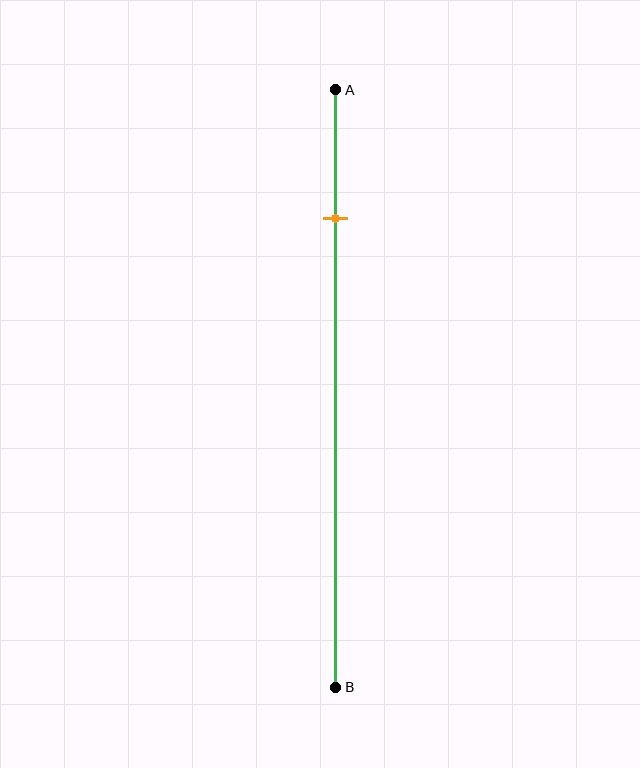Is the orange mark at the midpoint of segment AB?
No, the mark is at about 20% from A, not at the 50% midpoint.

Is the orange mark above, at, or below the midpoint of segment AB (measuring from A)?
The orange mark is above the midpoint of segment AB.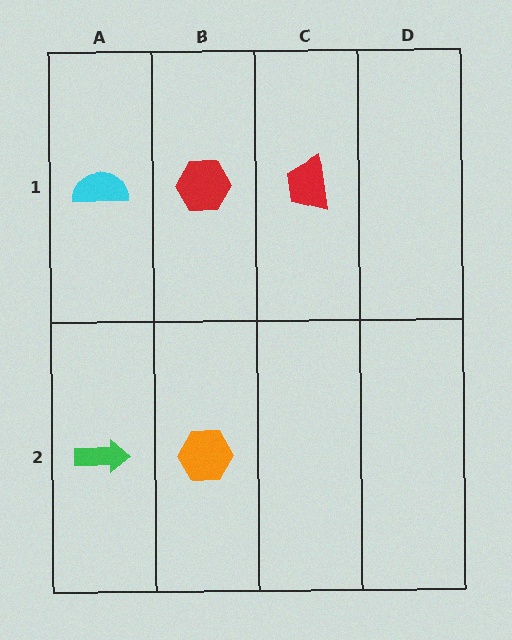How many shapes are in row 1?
3 shapes.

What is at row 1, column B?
A red hexagon.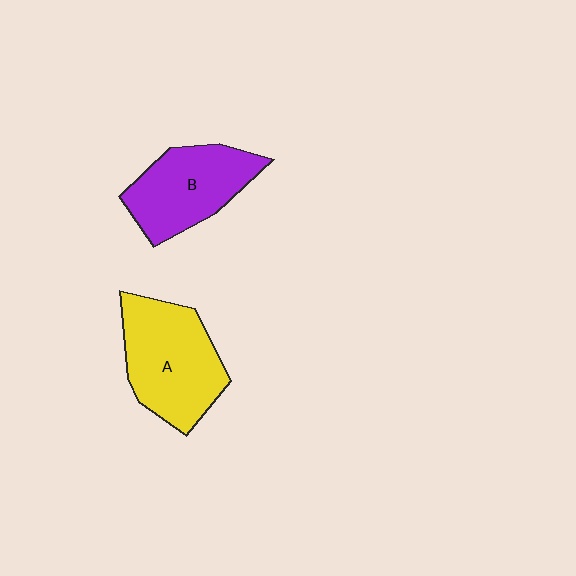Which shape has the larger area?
Shape A (yellow).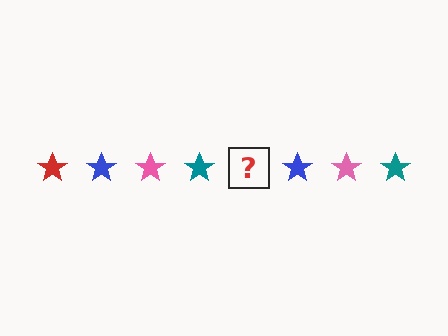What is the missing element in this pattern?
The missing element is a red star.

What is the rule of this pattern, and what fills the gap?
The rule is that the pattern cycles through red, blue, pink, teal stars. The gap should be filled with a red star.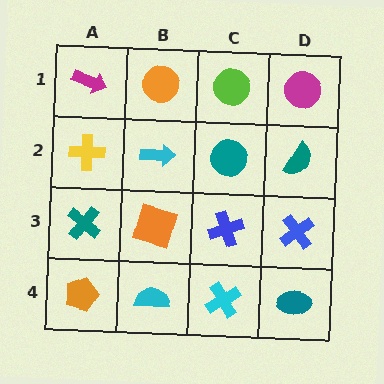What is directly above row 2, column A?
A magenta arrow.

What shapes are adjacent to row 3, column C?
A teal circle (row 2, column C), a cyan cross (row 4, column C), an orange square (row 3, column B), a blue cross (row 3, column D).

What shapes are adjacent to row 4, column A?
A teal cross (row 3, column A), a cyan semicircle (row 4, column B).